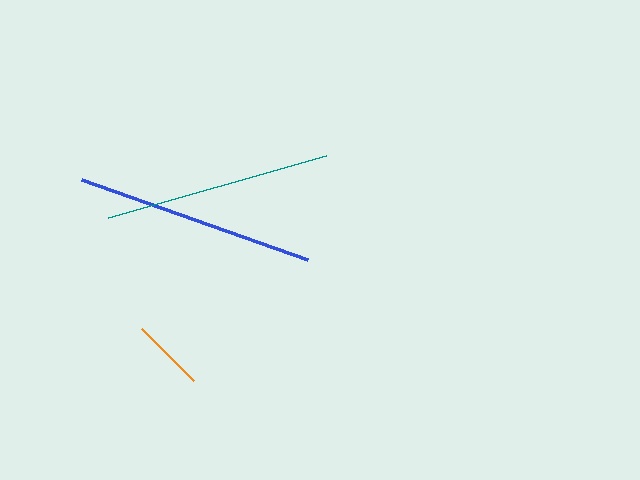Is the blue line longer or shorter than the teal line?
The blue line is longer than the teal line.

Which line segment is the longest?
The blue line is the longest at approximately 240 pixels.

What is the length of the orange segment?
The orange segment is approximately 73 pixels long.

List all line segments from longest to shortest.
From longest to shortest: blue, teal, orange.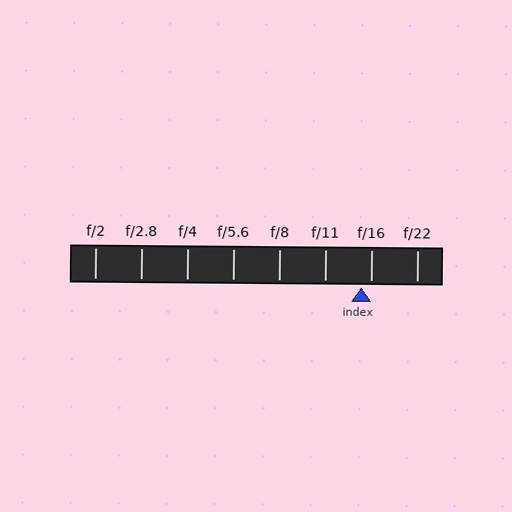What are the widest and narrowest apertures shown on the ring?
The widest aperture shown is f/2 and the narrowest is f/22.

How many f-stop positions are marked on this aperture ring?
There are 8 f-stop positions marked.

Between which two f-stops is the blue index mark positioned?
The index mark is between f/11 and f/16.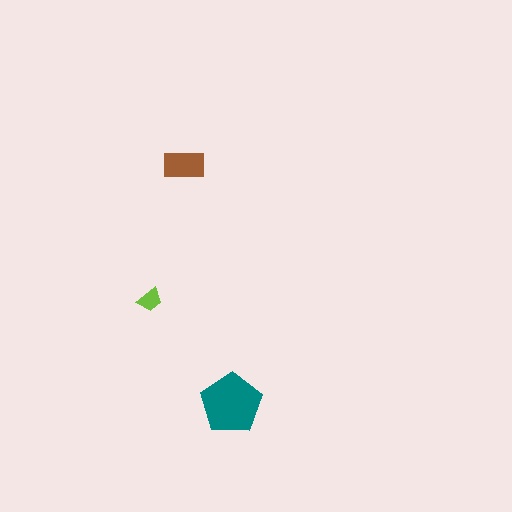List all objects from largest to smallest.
The teal pentagon, the brown rectangle, the lime trapezoid.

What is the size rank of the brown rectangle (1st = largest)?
2nd.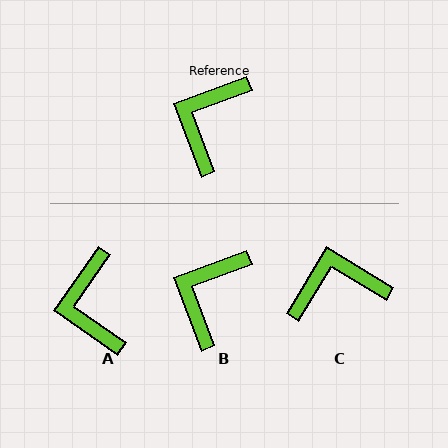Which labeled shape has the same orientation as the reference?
B.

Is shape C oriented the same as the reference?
No, it is off by about 52 degrees.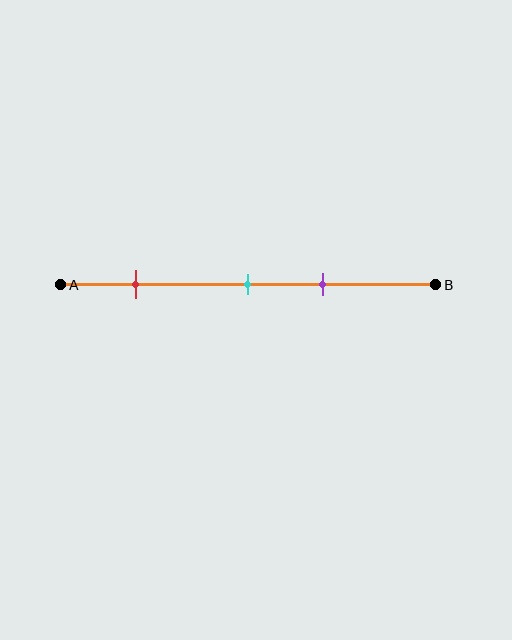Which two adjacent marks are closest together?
The cyan and purple marks are the closest adjacent pair.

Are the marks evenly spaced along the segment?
No, the marks are not evenly spaced.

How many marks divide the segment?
There are 3 marks dividing the segment.